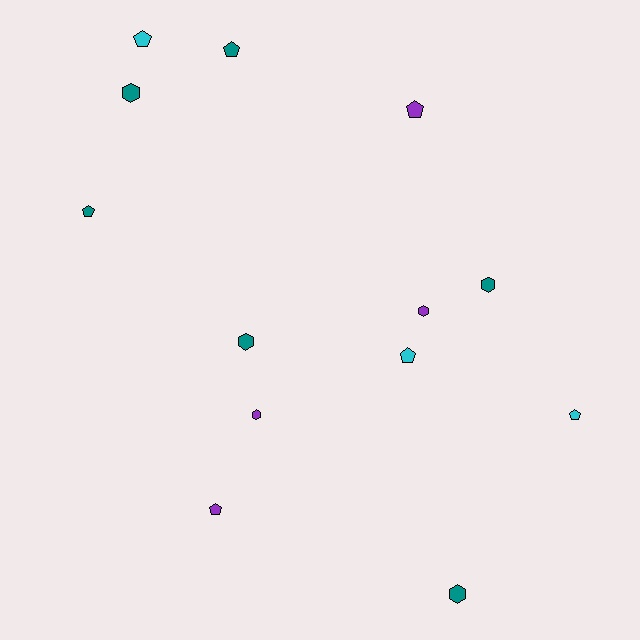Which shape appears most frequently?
Pentagon, with 7 objects.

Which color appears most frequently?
Teal, with 6 objects.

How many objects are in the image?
There are 13 objects.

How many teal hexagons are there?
There are 4 teal hexagons.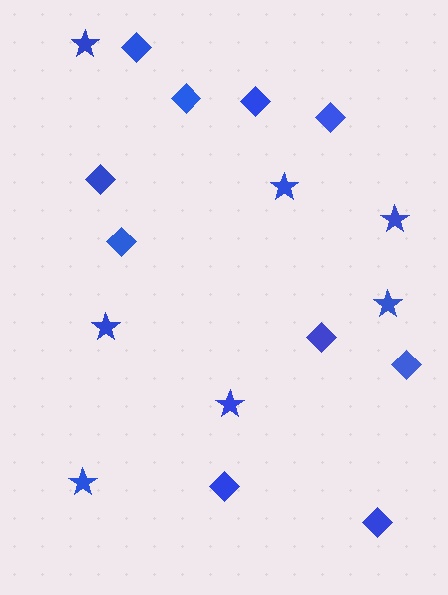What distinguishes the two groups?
There are 2 groups: one group of stars (7) and one group of diamonds (10).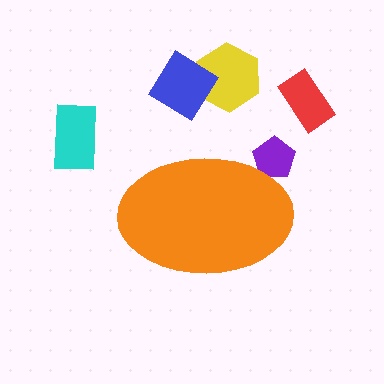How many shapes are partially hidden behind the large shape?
1 shape is partially hidden.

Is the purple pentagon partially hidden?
Yes, the purple pentagon is partially hidden behind the orange ellipse.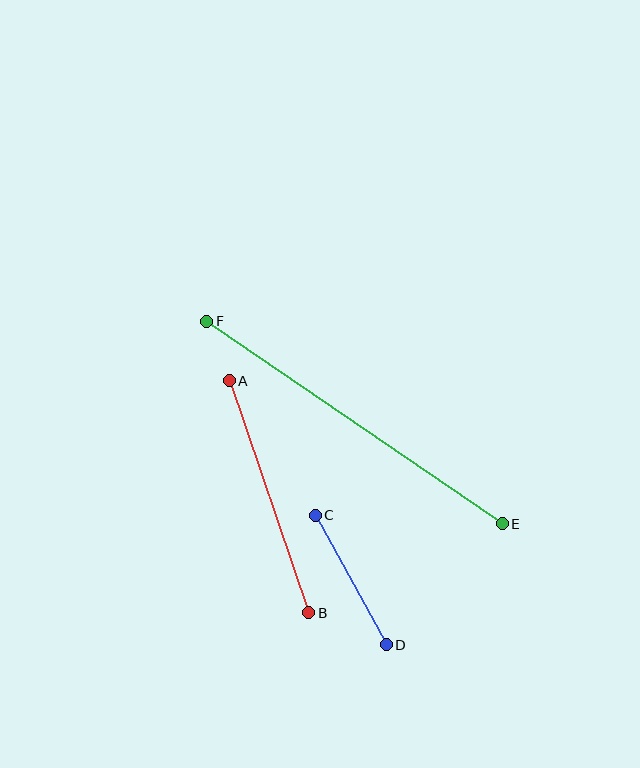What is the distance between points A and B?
The distance is approximately 245 pixels.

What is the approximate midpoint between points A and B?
The midpoint is at approximately (269, 497) pixels.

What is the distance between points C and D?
The distance is approximately 148 pixels.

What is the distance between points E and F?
The distance is approximately 358 pixels.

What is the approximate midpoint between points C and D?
The midpoint is at approximately (351, 580) pixels.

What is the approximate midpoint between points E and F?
The midpoint is at approximately (354, 423) pixels.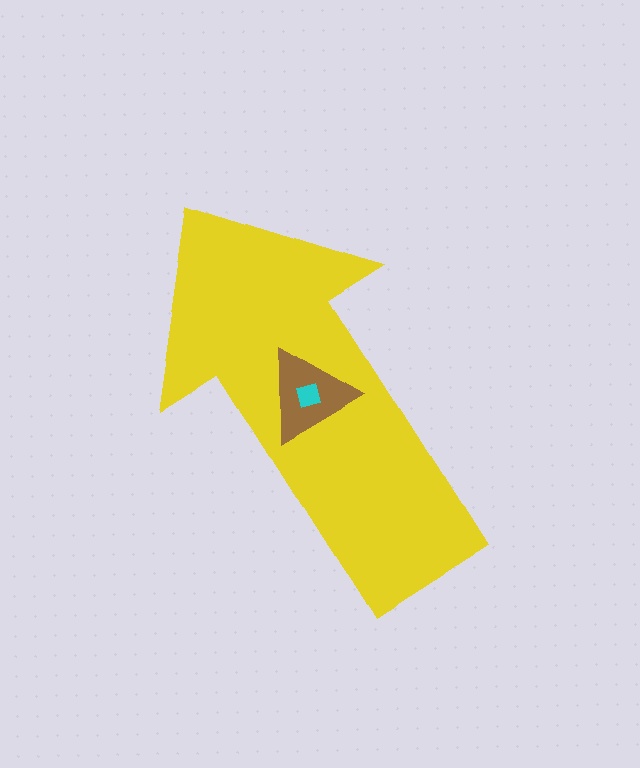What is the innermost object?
The cyan diamond.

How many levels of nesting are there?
3.